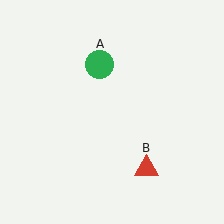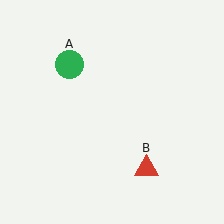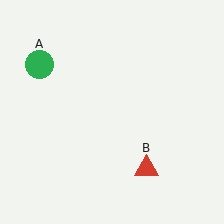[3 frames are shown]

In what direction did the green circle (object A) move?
The green circle (object A) moved left.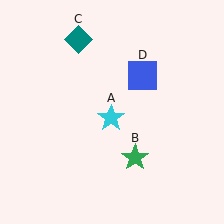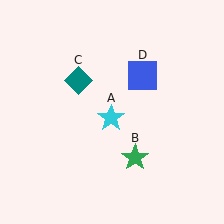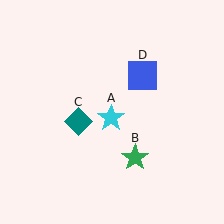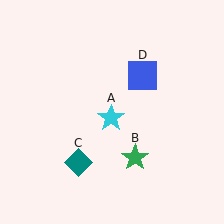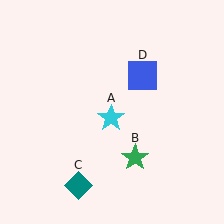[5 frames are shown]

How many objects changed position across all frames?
1 object changed position: teal diamond (object C).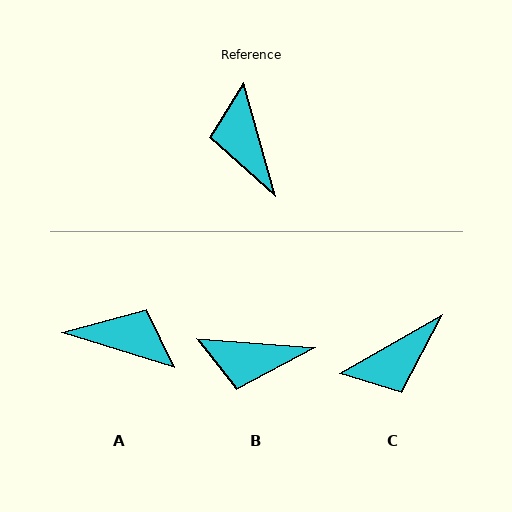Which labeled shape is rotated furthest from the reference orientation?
A, about 123 degrees away.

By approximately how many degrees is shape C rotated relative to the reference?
Approximately 104 degrees counter-clockwise.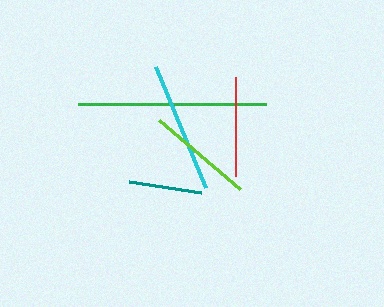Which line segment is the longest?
The green line is the longest at approximately 188 pixels.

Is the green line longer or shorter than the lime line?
The green line is longer than the lime line.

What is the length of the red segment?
The red segment is approximately 100 pixels long.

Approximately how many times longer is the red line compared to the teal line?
The red line is approximately 1.4 times the length of the teal line.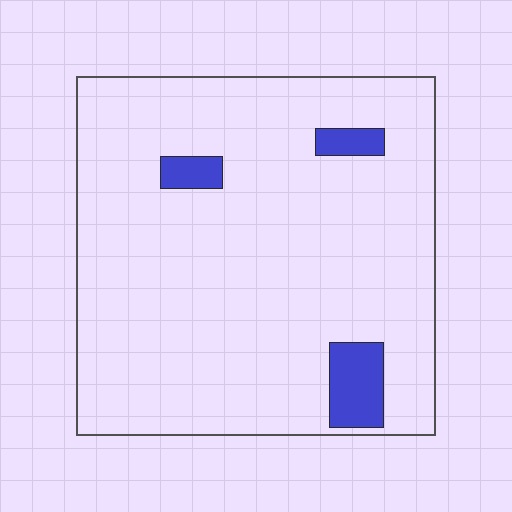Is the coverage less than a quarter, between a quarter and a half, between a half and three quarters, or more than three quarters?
Less than a quarter.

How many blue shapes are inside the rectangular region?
3.